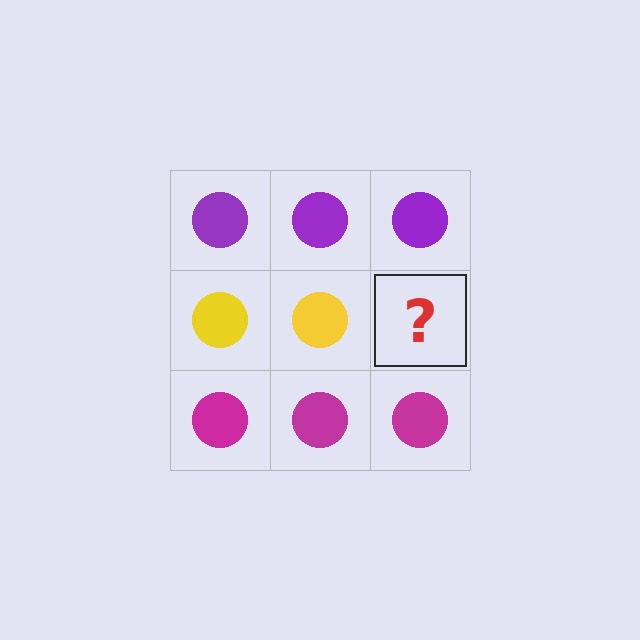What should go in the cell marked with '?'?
The missing cell should contain a yellow circle.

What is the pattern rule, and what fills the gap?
The rule is that each row has a consistent color. The gap should be filled with a yellow circle.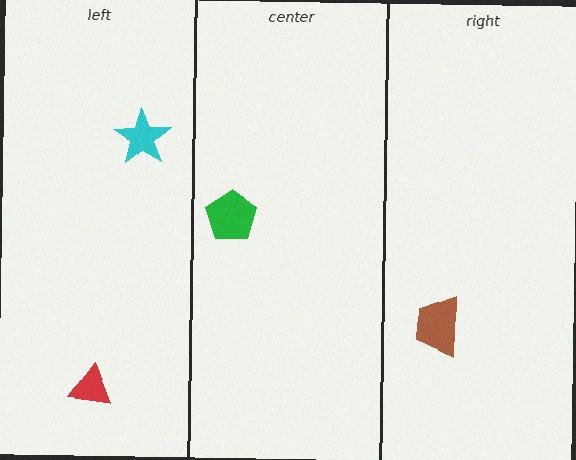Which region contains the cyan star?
The left region.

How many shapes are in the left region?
2.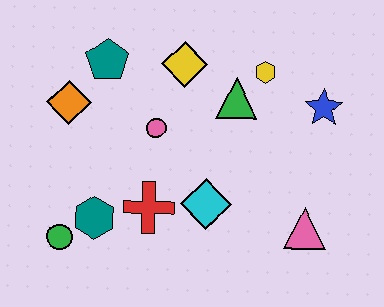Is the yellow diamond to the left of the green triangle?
Yes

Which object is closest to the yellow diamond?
The green triangle is closest to the yellow diamond.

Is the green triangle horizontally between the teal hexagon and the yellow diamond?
No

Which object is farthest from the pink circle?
The pink triangle is farthest from the pink circle.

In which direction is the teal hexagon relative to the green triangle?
The teal hexagon is to the left of the green triangle.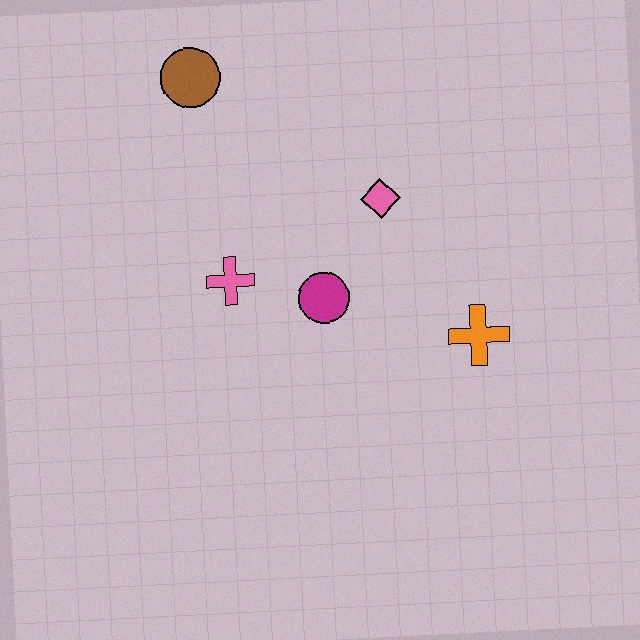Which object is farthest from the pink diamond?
The brown circle is farthest from the pink diamond.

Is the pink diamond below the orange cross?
No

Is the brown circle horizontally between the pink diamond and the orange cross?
No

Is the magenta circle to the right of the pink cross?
Yes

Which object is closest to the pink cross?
The magenta circle is closest to the pink cross.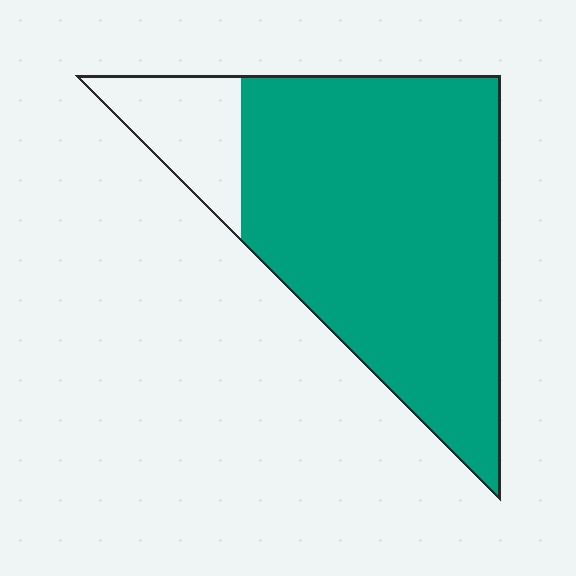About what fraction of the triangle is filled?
About five sixths (5/6).